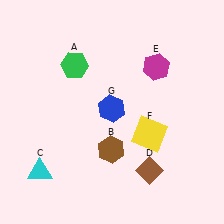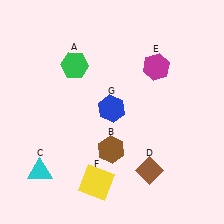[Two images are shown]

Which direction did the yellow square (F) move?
The yellow square (F) moved left.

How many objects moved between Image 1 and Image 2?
1 object moved between the two images.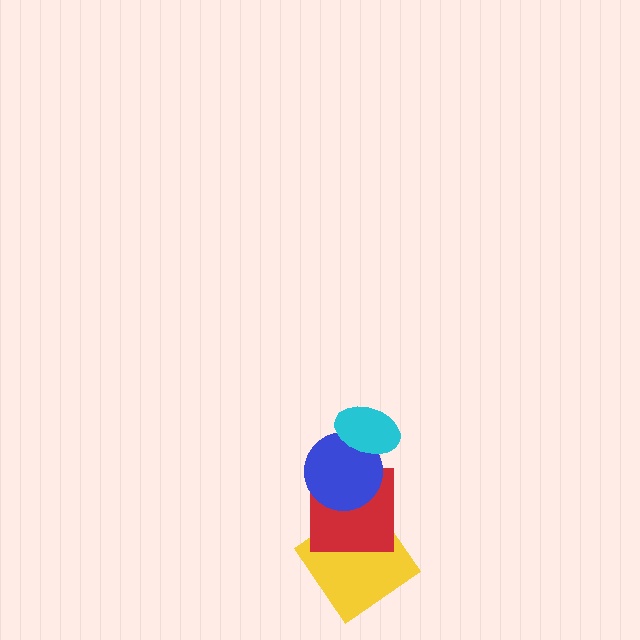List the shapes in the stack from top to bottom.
From top to bottom: the cyan ellipse, the blue circle, the red square, the yellow diamond.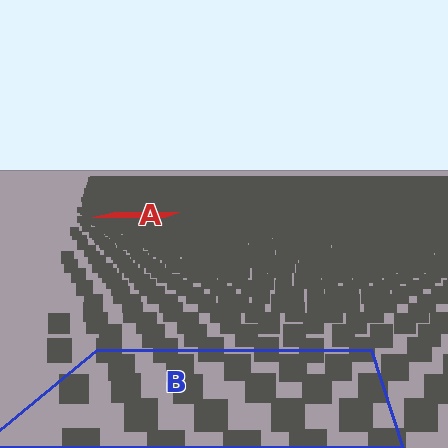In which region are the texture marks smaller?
The texture marks are smaller in region A, because it is farther away.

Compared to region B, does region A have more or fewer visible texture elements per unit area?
Region A has more texture elements per unit area — they are packed more densely because it is farther away.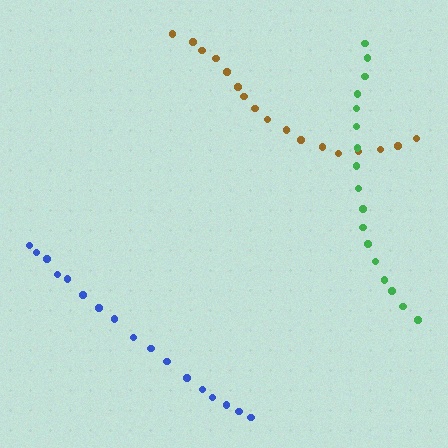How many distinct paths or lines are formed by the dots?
There are 3 distinct paths.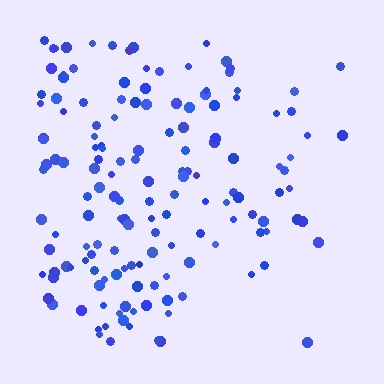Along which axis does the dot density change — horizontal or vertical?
Horizontal.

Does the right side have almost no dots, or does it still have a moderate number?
Still a moderate number, just noticeably fewer than the left.